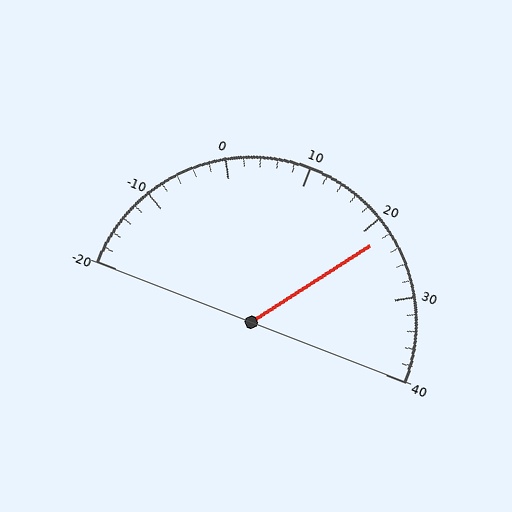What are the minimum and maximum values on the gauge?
The gauge ranges from -20 to 40.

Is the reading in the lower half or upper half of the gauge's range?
The reading is in the upper half of the range (-20 to 40).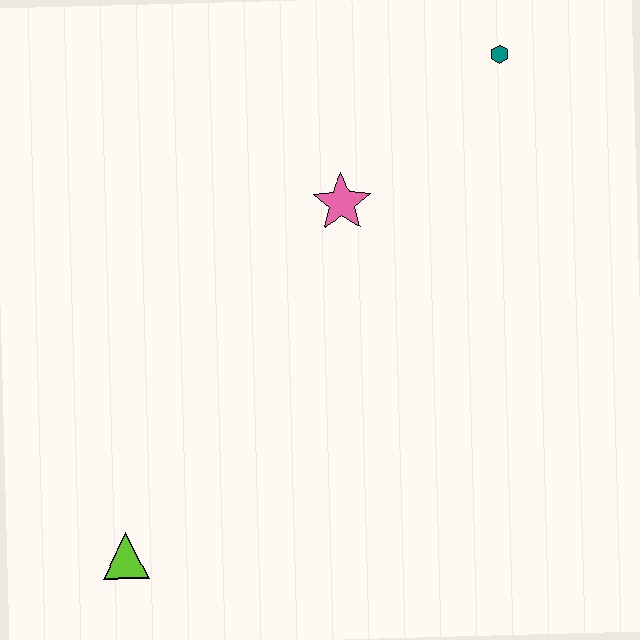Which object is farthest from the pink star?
The lime triangle is farthest from the pink star.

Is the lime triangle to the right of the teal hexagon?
No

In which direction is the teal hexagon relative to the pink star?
The teal hexagon is to the right of the pink star.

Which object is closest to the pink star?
The teal hexagon is closest to the pink star.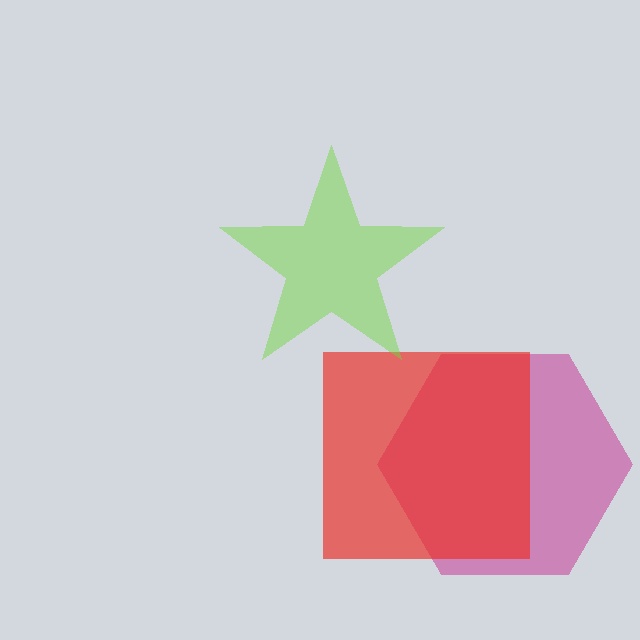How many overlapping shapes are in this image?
There are 3 overlapping shapes in the image.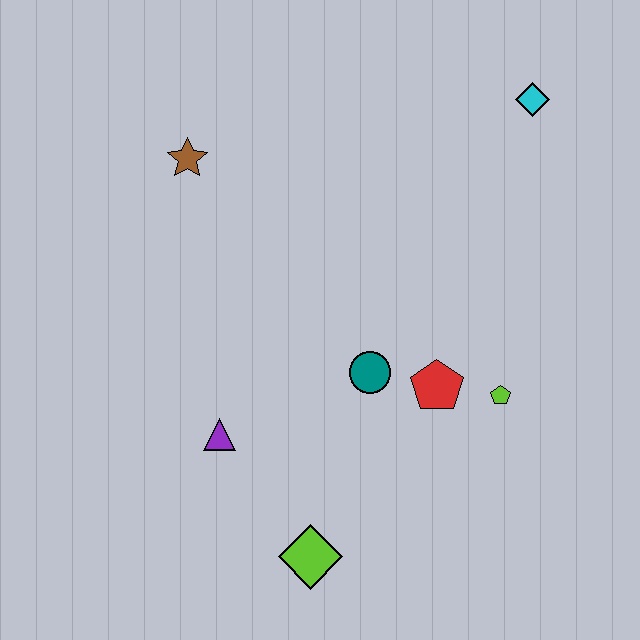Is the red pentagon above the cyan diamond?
No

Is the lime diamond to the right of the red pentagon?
No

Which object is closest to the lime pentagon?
The red pentagon is closest to the lime pentagon.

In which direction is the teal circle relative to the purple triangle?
The teal circle is to the right of the purple triangle.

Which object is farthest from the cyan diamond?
The lime diamond is farthest from the cyan diamond.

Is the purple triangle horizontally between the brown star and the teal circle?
Yes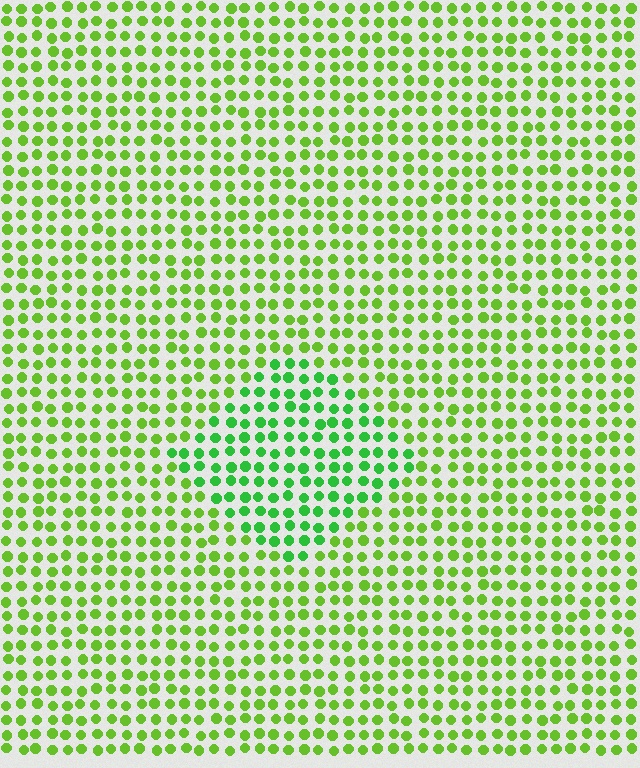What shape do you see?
I see a diamond.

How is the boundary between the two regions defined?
The boundary is defined purely by a slight shift in hue (about 29 degrees). Spacing, size, and orientation are identical on both sides.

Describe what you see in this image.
The image is filled with small lime elements in a uniform arrangement. A diamond-shaped region is visible where the elements are tinted to a slightly different hue, forming a subtle color boundary.